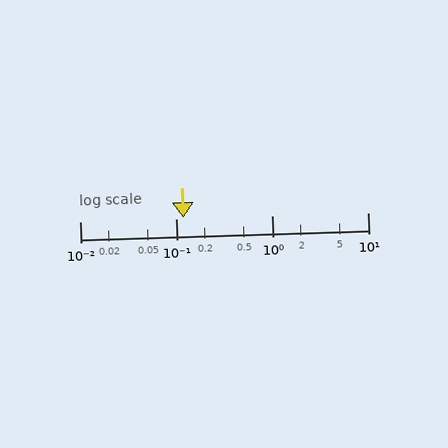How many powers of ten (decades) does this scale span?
The scale spans 3 decades, from 0.01 to 10.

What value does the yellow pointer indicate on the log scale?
The pointer indicates approximately 0.12.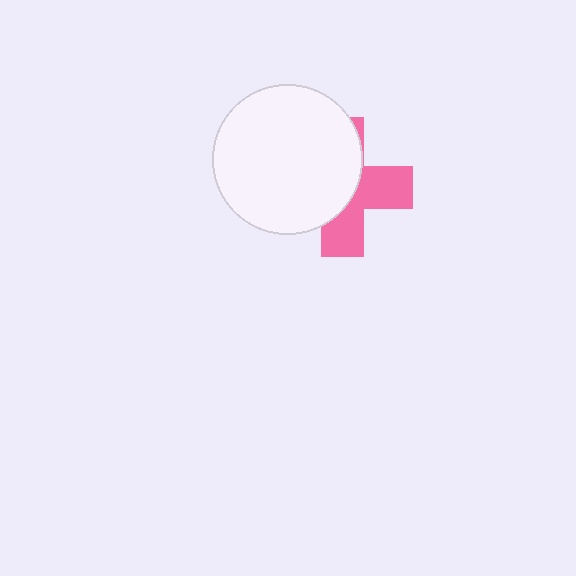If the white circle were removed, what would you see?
You would see the complete pink cross.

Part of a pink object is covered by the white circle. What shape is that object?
It is a cross.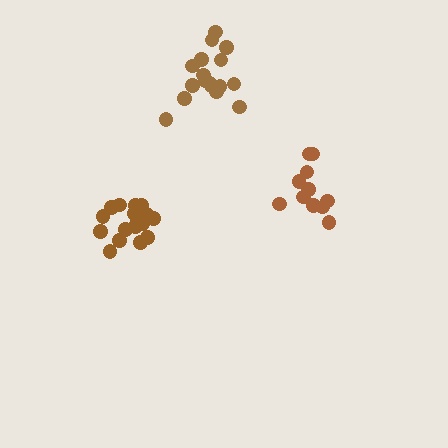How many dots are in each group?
Group 1: 17 dots, Group 2: 11 dots, Group 3: 17 dots (45 total).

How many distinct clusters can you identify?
There are 3 distinct clusters.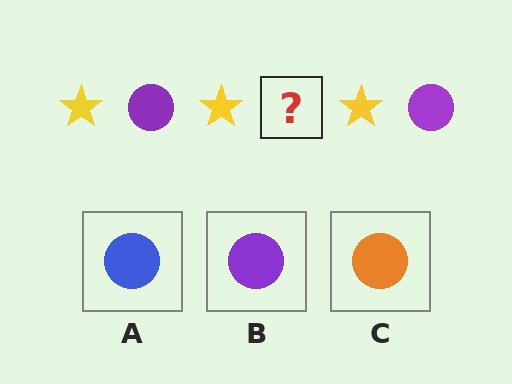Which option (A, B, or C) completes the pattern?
B.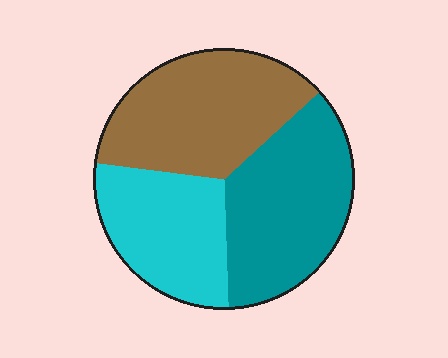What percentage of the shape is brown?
Brown takes up about three eighths (3/8) of the shape.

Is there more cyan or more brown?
Brown.